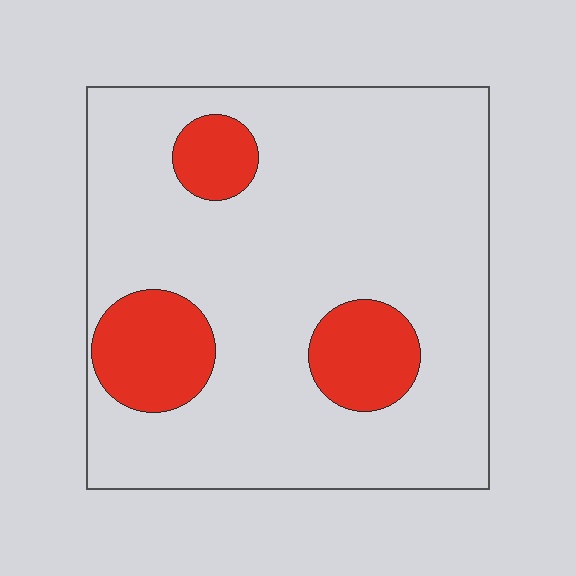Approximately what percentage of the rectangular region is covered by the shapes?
Approximately 15%.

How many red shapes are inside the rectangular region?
3.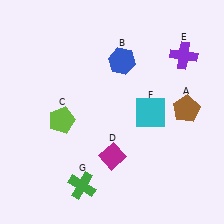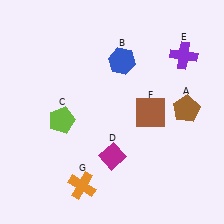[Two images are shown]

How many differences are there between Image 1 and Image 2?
There are 2 differences between the two images.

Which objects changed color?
F changed from cyan to brown. G changed from green to orange.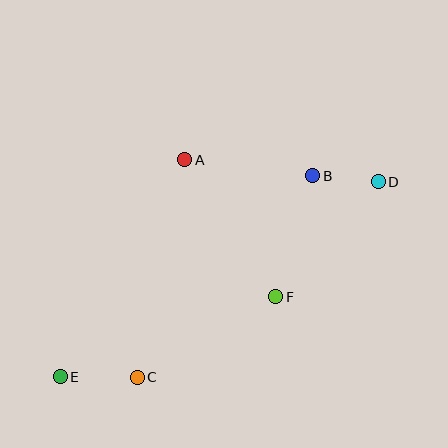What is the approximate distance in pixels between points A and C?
The distance between A and C is approximately 223 pixels.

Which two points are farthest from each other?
Points D and E are farthest from each other.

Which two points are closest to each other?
Points B and D are closest to each other.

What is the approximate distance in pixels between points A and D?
The distance between A and D is approximately 195 pixels.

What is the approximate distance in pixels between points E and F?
The distance between E and F is approximately 230 pixels.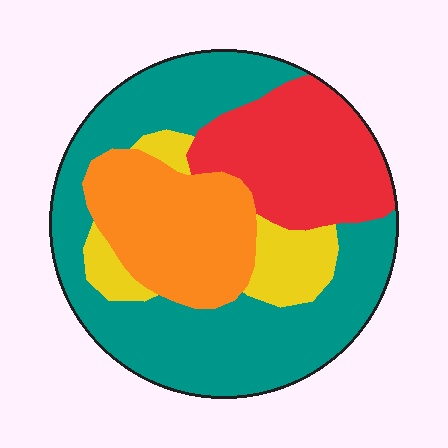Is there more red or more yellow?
Red.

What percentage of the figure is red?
Red takes up about one fifth (1/5) of the figure.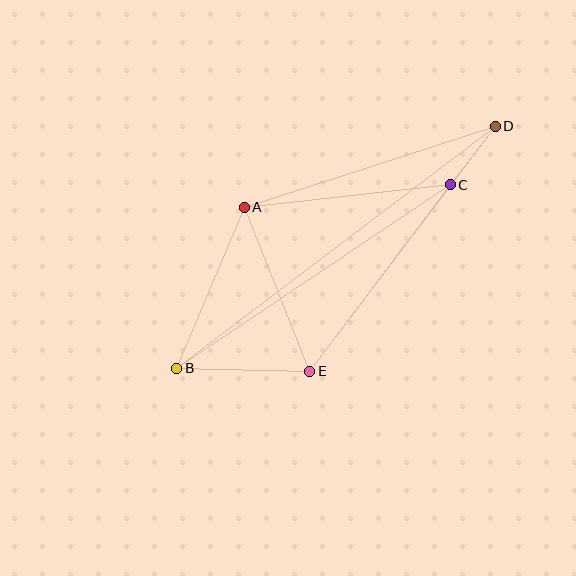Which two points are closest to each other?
Points C and D are closest to each other.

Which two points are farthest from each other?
Points B and D are farthest from each other.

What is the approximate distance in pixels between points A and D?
The distance between A and D is approximately 264 pixels.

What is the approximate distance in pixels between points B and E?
The distance between B and E is approximately 133 pixels.